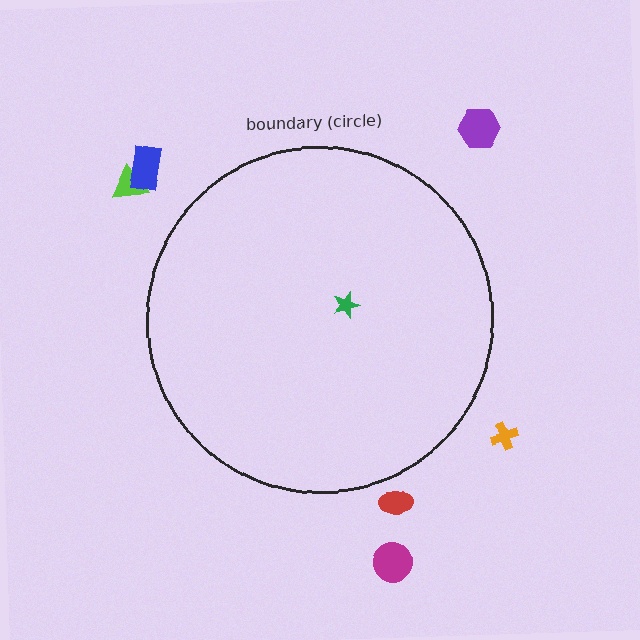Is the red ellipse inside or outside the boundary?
Outside.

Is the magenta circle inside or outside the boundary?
Outside.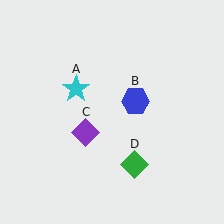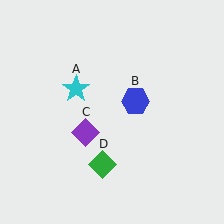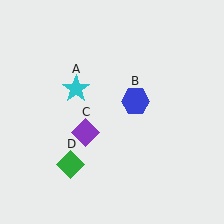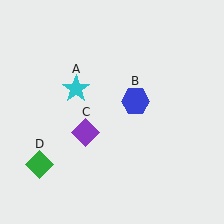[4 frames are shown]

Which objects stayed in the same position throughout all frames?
Cyan star (object A) and blue hexagon (object B) and purple diamond (object C) remained stationary.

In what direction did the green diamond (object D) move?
The green diamond (object D) moved left.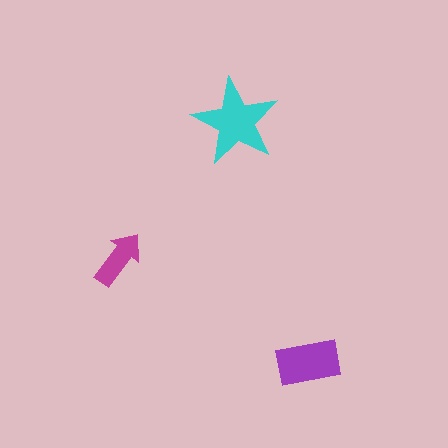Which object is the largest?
The cyan star.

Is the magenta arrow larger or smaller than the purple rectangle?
Smaller.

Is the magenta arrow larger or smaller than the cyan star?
Smaller.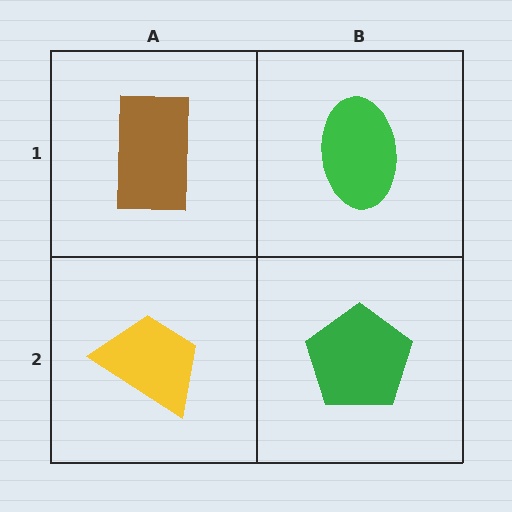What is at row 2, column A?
A yellow trapezoid.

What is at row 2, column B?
A green pentagon.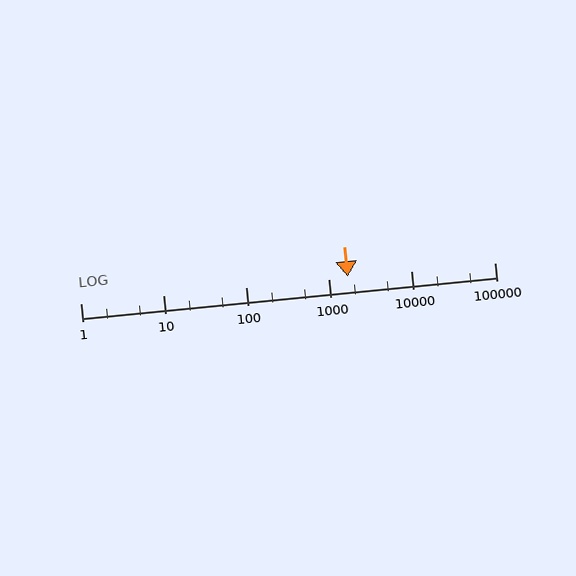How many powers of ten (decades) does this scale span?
The scale spans 5 decades, from 1 to 100000.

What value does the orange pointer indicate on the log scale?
The pointer indicates approximately 1700.